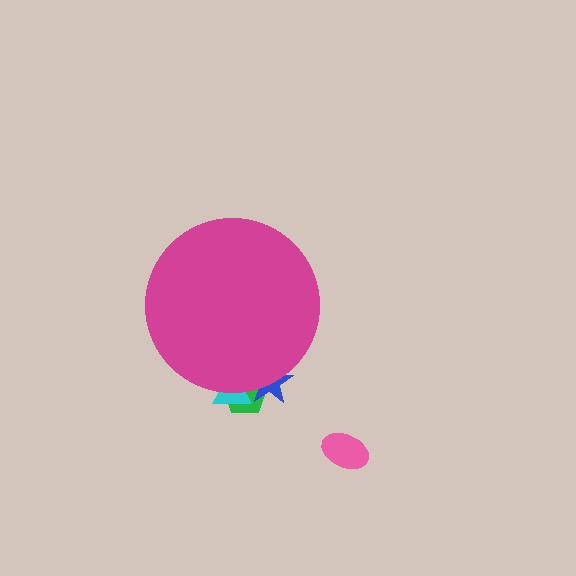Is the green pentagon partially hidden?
Yes, the green pentagon is partially hidden behind the magenta circle.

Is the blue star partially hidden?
Yes, the blue star is partially hidden behind the magenta circle.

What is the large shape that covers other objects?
A magenta circle.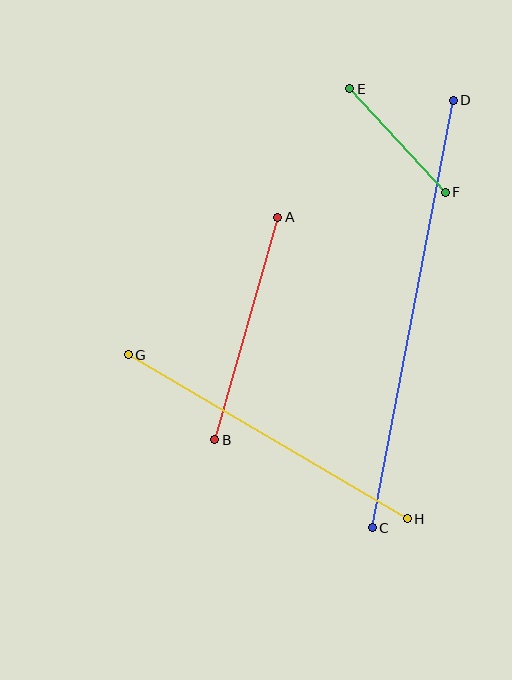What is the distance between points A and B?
The distance is approximately 231 pixels.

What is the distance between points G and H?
The distance is approximately 323 pixels.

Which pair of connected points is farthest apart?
Points C and D are farthest apart.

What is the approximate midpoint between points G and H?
The midpoint is at approximately (268, 437) pixels.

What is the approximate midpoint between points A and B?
The midpoint is at approximately (246, 329) pixels.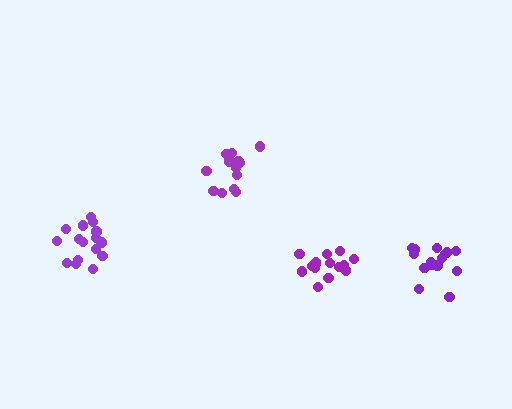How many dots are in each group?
Group 1: 15 dots, Group 2: 15 dots, Group 3: 15 dots, Group 4: 16 dots (61 total).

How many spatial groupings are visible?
There are 4 spatial groupings.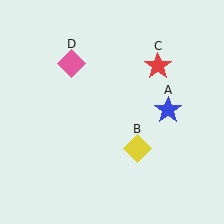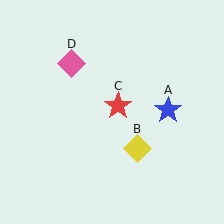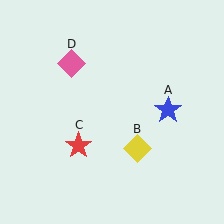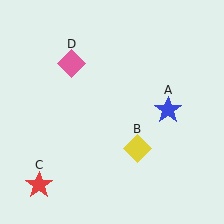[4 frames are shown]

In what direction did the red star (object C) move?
The red star (object C) moved down and to the left.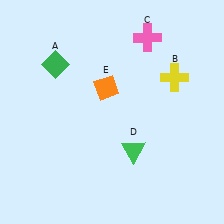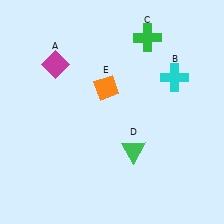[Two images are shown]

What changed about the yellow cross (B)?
In Image 1, B is yellow. In Image 2, it changed to cyan.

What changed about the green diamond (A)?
In Image 1, A is green. In Image 2, it changed to magenta.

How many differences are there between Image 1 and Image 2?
There are 3 differences between the two images.